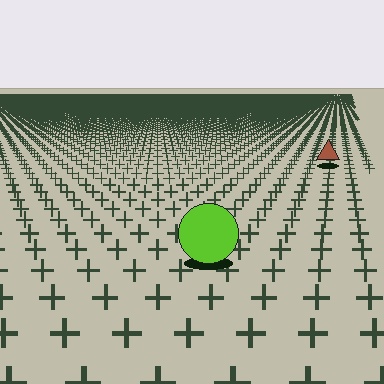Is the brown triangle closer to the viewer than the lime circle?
No. The lime circle is closer — you can tell from the texture gradient: the ground texture is coarser near it.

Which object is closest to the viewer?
The lime circle is closest. The texture marks near it are larger and more spread out.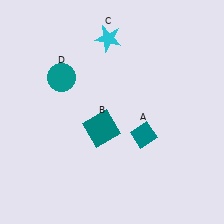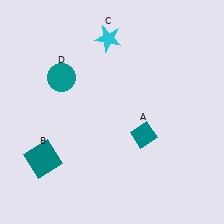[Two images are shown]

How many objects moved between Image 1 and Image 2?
1 object moved between the two images.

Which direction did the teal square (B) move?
The teal square (B) moved left.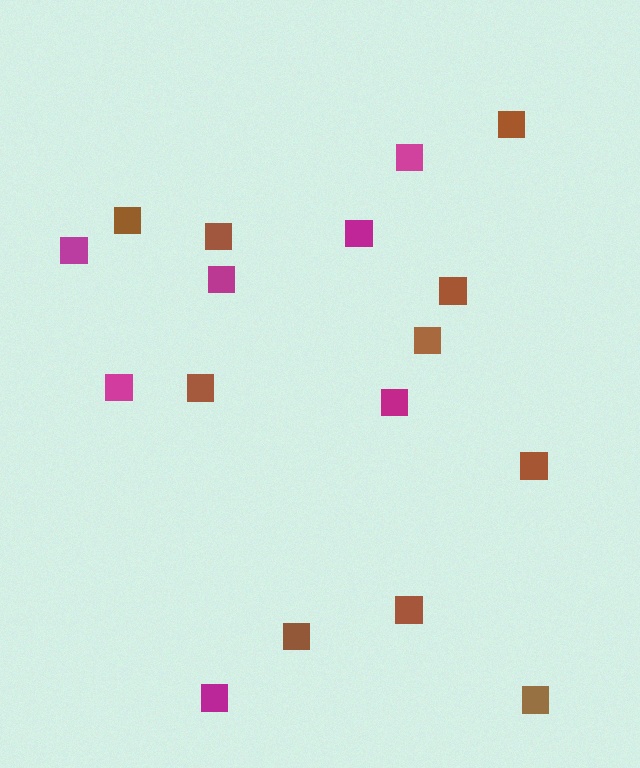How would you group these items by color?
There are 2 groups: one group of magenta squares (7) and one group of brown squares (10).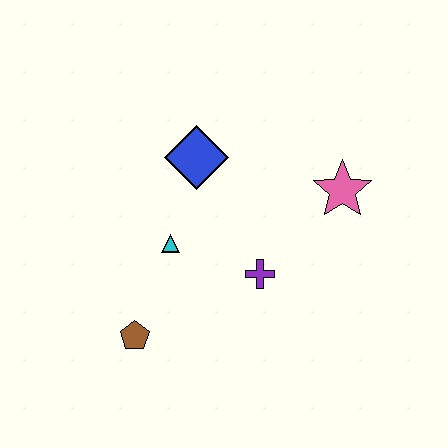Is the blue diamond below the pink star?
No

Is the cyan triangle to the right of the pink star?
No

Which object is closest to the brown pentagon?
The cyan triangle is closest to the brown pentagon.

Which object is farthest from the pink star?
The brown pentagon is farthest from the pink star.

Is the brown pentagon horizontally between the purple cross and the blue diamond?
No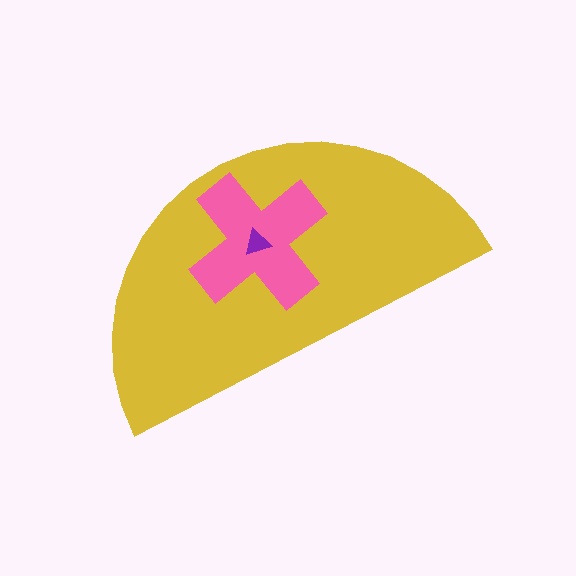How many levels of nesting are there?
3.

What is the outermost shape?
The yellow semicircle.